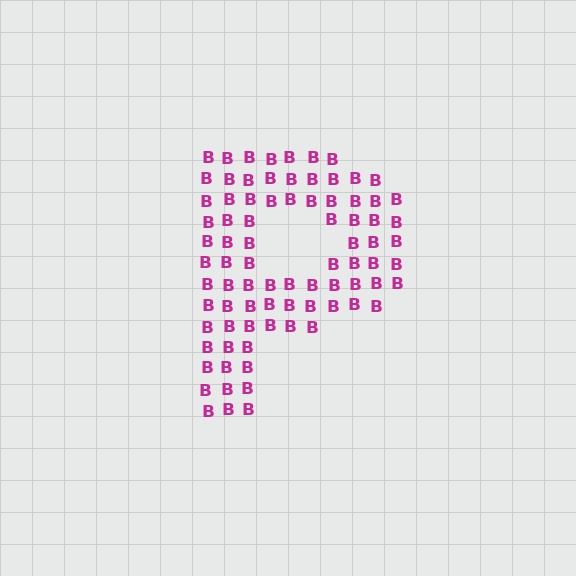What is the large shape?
The large shape is the letter P.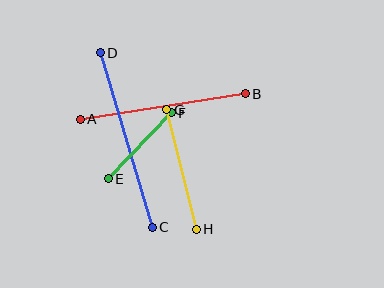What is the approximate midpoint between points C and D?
The midpoint is at approximately (126, 140) pixels.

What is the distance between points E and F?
The distance is approximately 91 pixels.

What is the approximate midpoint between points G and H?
The midpoint is at approximately (181, 169) pixels.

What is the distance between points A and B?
The distance is approximately 167 pixels.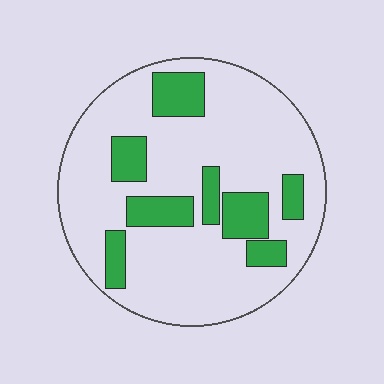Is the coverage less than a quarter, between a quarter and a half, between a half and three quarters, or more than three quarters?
Less than a quarter.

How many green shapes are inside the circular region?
8.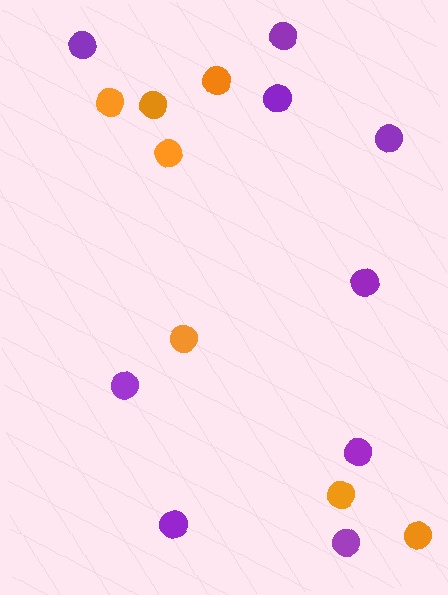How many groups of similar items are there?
There are 2 groups: one group of orange circles (7) and one group of purple circles (9).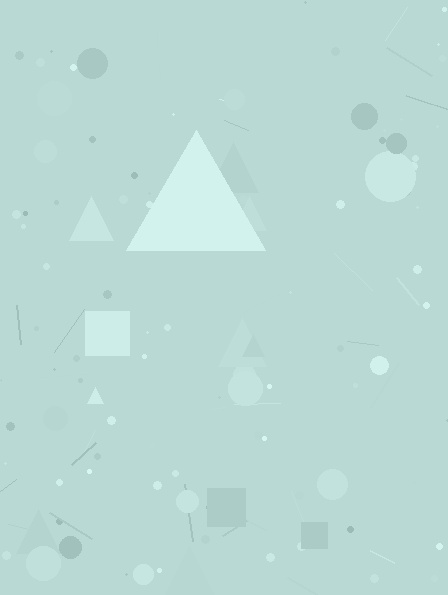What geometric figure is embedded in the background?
A triangle is embedded in the background.